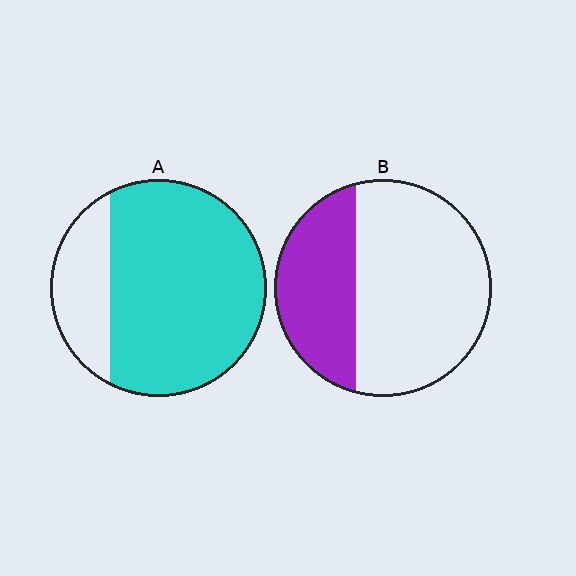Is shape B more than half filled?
No.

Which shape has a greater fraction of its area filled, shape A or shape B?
Shape A.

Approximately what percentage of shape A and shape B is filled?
A is approximately 75% and B is approximately 35%.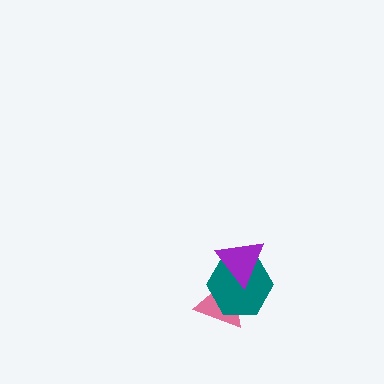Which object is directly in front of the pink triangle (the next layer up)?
The teal hexagon is directly in front of the pink triangle.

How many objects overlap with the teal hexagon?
2 objects overlap with the teal hexagon.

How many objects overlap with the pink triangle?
2 objects overlap with the pink triangle.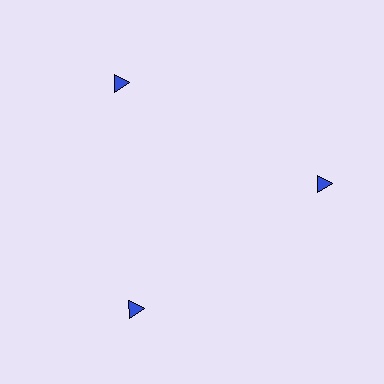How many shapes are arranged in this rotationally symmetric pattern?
There are 3 shapes, arranged in 3 groups of 1.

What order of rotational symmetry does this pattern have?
This pattern has 3-fold rotational symmetry.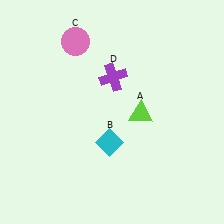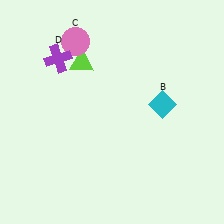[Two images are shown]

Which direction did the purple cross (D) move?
The purple cross (D) moved left.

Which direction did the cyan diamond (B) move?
The cyan diamond (B) moved right.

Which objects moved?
The objects that moved are: the lime triangle (A), the cyan diamond (B), the purple cross (D).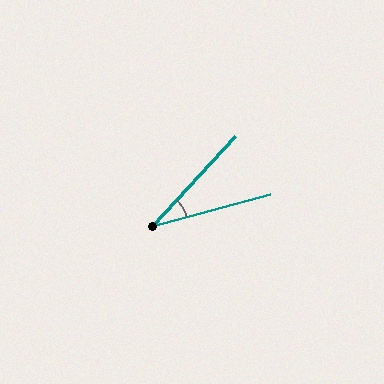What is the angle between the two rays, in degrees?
Approximately 32 degrees.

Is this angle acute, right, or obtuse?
It is acute.